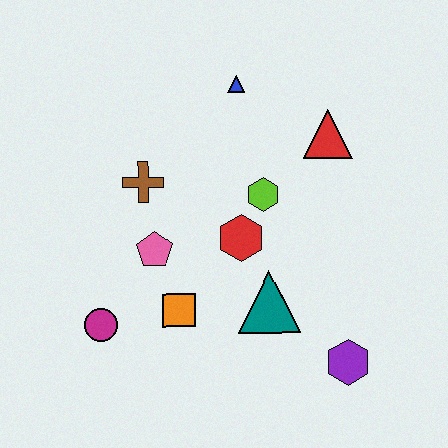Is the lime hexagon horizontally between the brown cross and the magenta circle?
No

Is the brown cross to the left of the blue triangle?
Yes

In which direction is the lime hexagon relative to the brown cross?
The lime hexagon is to the right of the brown cross.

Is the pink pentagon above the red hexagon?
No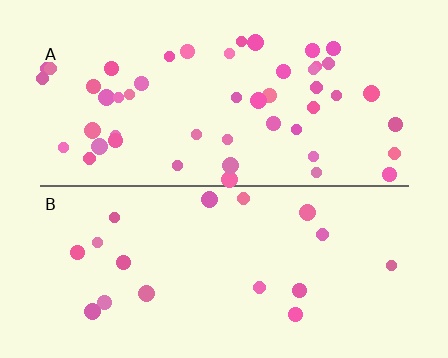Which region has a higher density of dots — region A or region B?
A (the top).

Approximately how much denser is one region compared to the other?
Approximately 2.7× — region A over region B.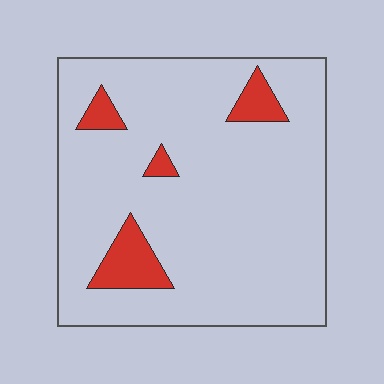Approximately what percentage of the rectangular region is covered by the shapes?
Approximately 10%.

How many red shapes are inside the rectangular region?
4.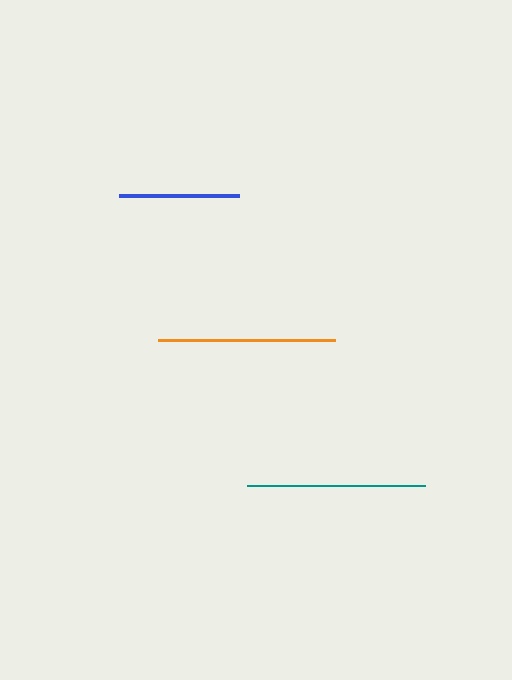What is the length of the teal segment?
The teal segment is approximately 177 pixels long.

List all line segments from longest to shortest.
From longest to shortest: teal, orange, blue.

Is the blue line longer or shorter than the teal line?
The teal line is longer than the blue line.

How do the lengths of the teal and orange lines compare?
The teal and orange lines are approximately the same length.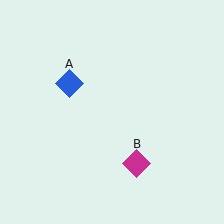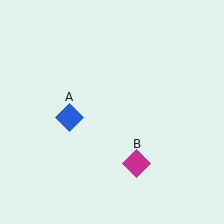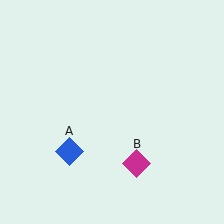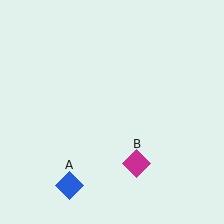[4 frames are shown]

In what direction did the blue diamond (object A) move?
The blue diamond (object A) moved down.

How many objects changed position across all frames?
1 object changed position: blue diamond (object A).